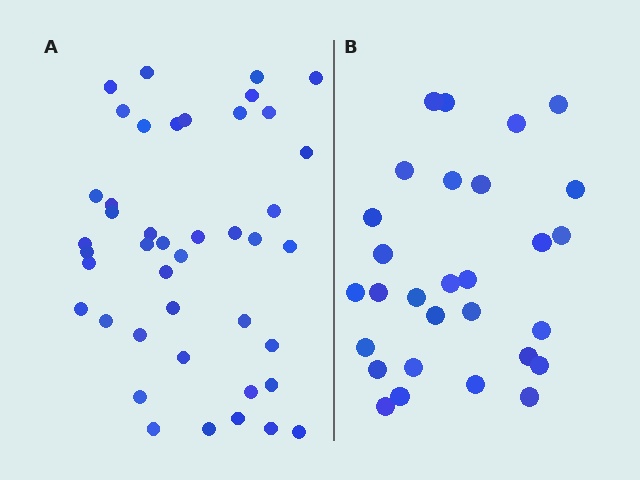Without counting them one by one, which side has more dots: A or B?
Region A (the left region) has more dots.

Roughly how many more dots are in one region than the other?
Region A has approximately 15 more dots than region B.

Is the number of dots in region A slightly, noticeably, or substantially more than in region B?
Region A has substantially more. The ratio is roughly 1.5 to 1.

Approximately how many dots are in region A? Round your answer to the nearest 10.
About 40 dots. (The exact count is 43, which rounds to 40.)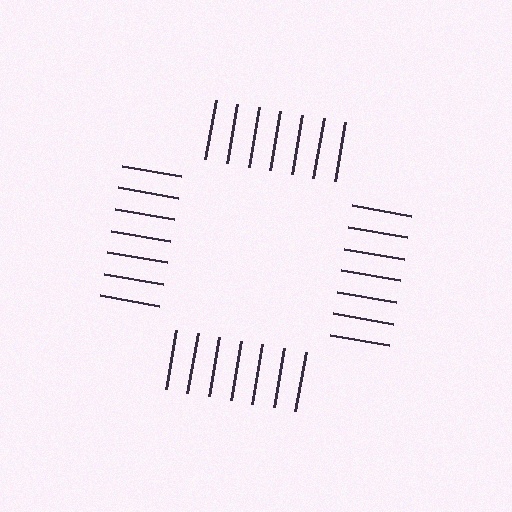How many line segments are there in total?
28 — 7 along each of the 4 edges.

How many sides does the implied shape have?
4 sides — the line-ends trace a square.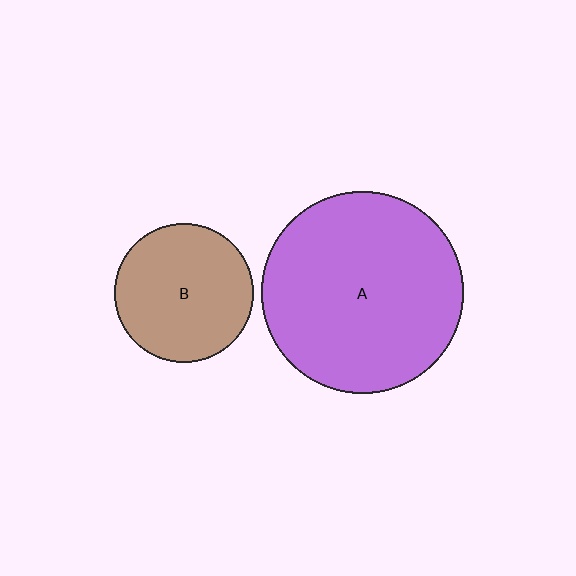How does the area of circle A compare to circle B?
Approximately 2.1 times.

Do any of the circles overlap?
No, none of the circles overlap.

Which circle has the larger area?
Circle A (purple).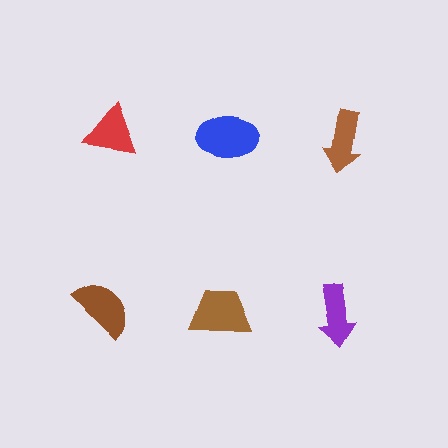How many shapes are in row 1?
3 shapes.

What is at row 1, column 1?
A red triangle.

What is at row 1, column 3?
A brown arrow.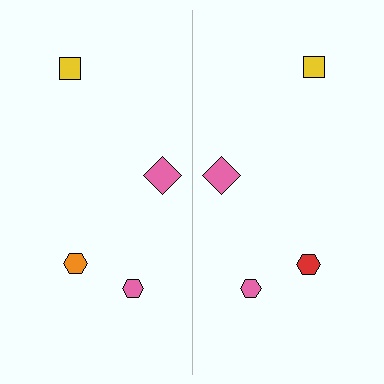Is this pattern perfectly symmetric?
No, the pattern is not perfectly symmetric. The red hexagon on the right side breaks the symmetry — its mirror counterpart is orange.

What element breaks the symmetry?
The red hexagon on the right side breaks the symmetry — its mirror counterpart is orange.